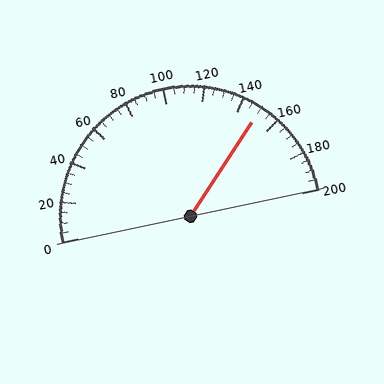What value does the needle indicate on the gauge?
The needle indicates approximately 150.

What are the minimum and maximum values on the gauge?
The gauge ranges from 0 to 200.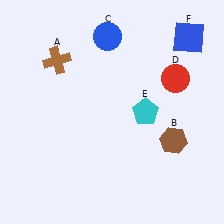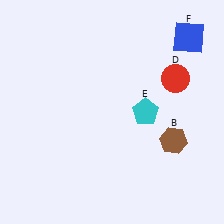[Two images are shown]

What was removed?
The blue circle (C), the brown cross (A) were removed in Image 2.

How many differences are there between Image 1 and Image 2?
There are 2 differences between the two images.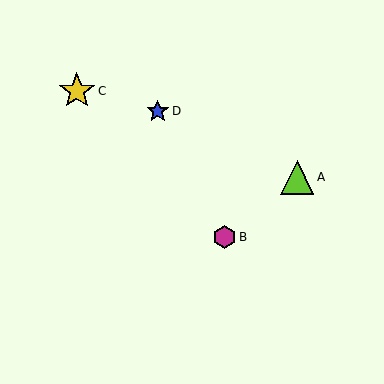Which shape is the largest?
The yellow star (labeled C) is the largest.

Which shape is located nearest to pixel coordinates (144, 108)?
The blue star (labeled D) at (158, 111) is nearest to that location.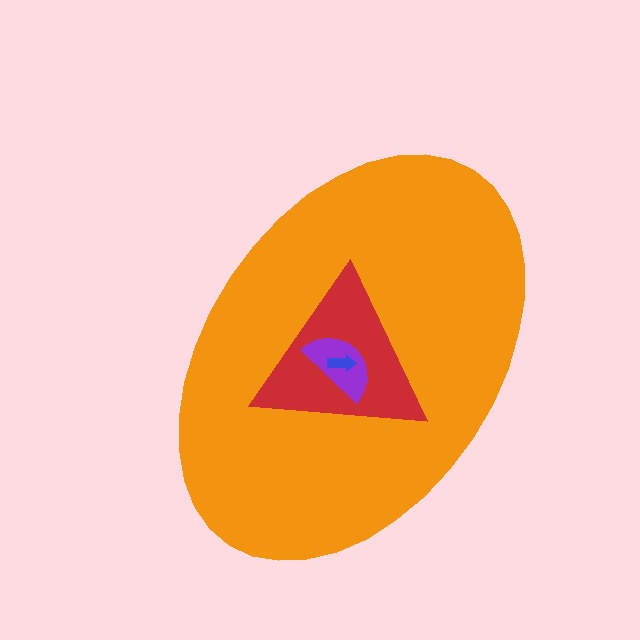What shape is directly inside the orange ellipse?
The red triangle.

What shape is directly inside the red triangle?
The purple semicircle.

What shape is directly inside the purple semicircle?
The blue arrow.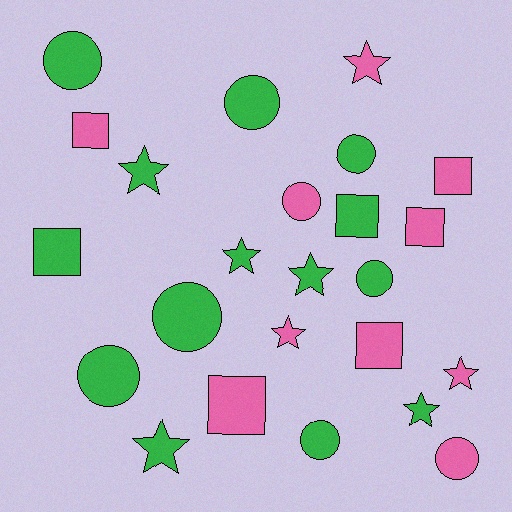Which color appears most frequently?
Green, with 14 objects.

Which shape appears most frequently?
Circle, with 9 objects.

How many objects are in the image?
There are 24 objects.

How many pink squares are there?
There are 5 pink squares.